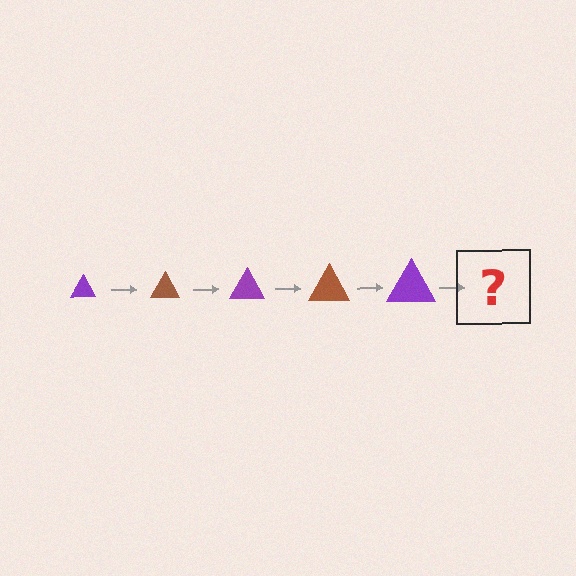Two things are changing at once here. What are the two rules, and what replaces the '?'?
The two rules are that the triangle grows larger each step and the color cycles through purple and brown. The '?' should be a brown triangle, larger than the previous one.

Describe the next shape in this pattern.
It should be a brown triangle, larger than the previous one.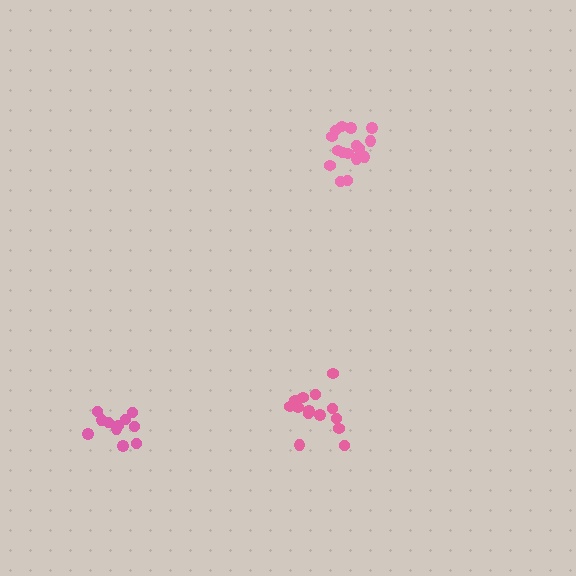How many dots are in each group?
Group 1: 15 dots, Group 2: 11 dots, Group 3: 16 dots (42 total).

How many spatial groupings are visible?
There are 3 spatial groupings.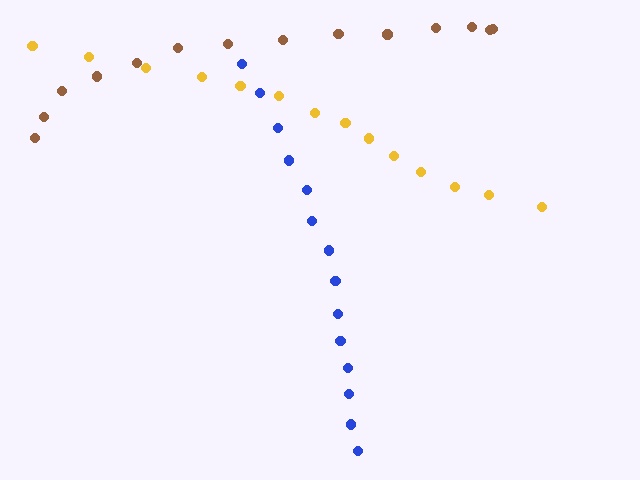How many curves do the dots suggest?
There are 3 distinct paths.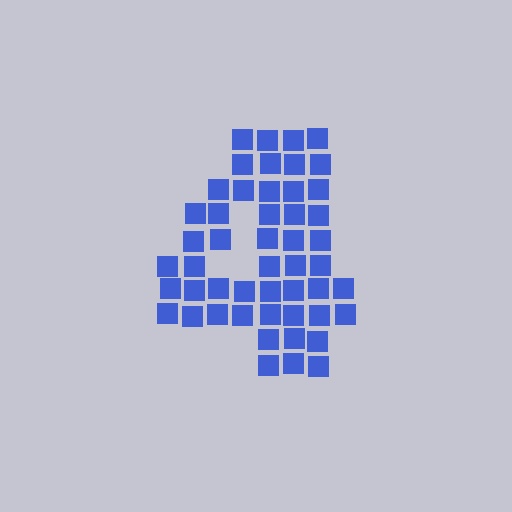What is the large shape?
The large shape is the digit 4.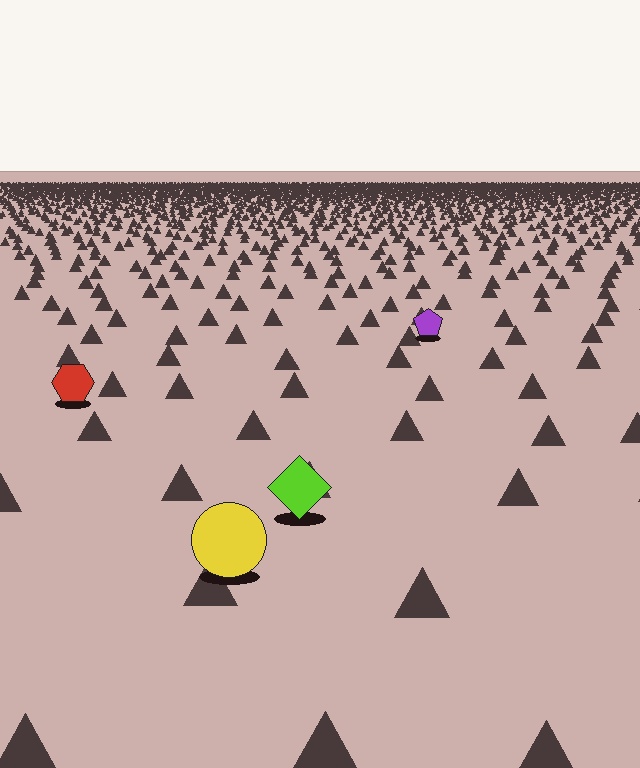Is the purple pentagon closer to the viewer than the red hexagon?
No. The red hexagon is closer — you can tell from the texture gradient: the ground texture is coarser near it.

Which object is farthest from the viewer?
The purple pentagon is farthest from the viewer. It appears smaller and the ground texture around it is denser.